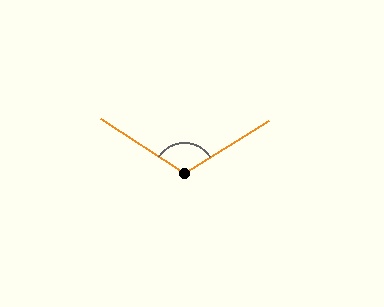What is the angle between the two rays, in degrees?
Approximately 115 degrees.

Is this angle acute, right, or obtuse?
It is obtuse.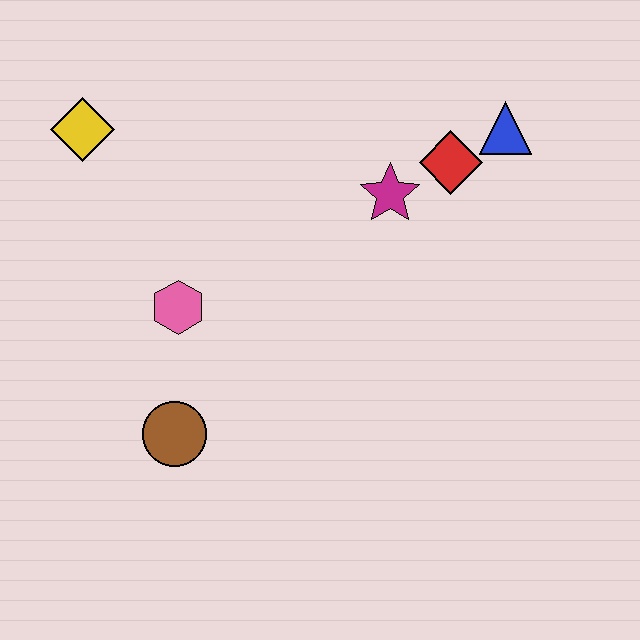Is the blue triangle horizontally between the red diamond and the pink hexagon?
No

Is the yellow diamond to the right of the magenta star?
No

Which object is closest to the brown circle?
The pink hexagon is closest to the brown circle.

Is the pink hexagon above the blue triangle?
No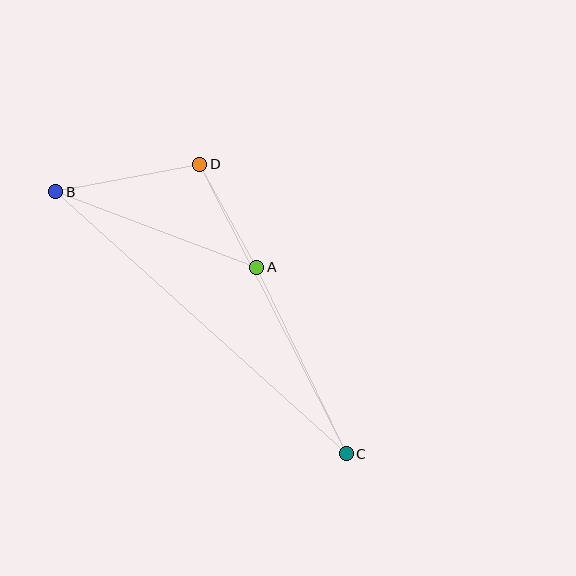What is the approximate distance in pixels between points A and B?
The distance between A and B is approximately 215 pixels.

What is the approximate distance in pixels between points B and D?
The distance between B and D is approximately 147 pixels.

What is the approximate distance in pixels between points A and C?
The distance between A and C is approximately 207 pixels.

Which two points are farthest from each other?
Points B and C are farthest from each other.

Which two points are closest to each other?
Points A and D are closest to each other.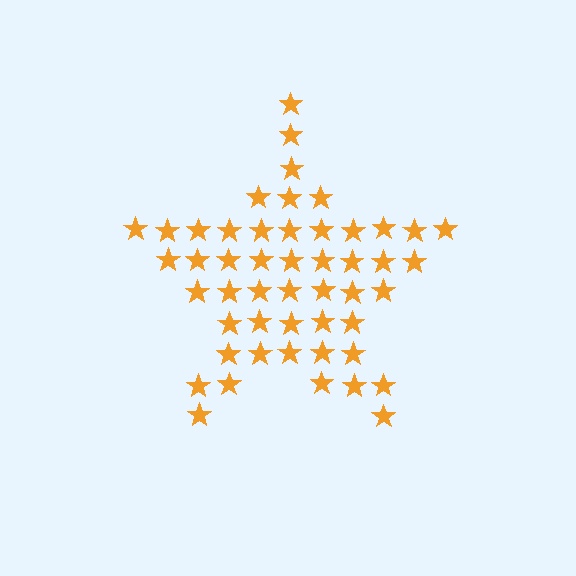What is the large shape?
The large shape is a star.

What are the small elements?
The small elements are stars.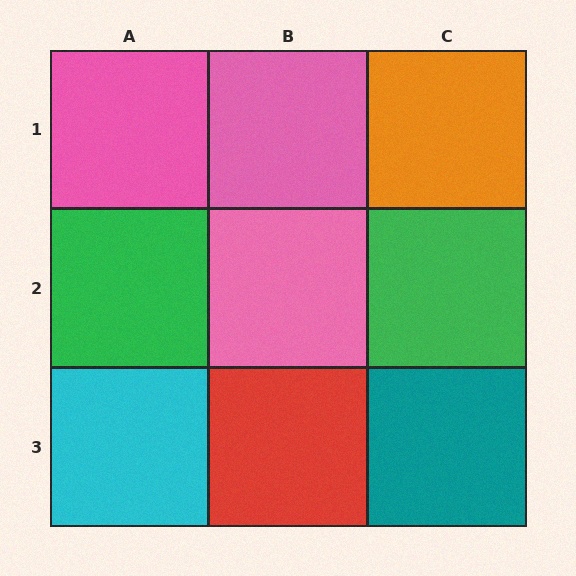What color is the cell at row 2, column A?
Green.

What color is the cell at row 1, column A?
Pink.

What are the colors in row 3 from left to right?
Cyan, red, teal.